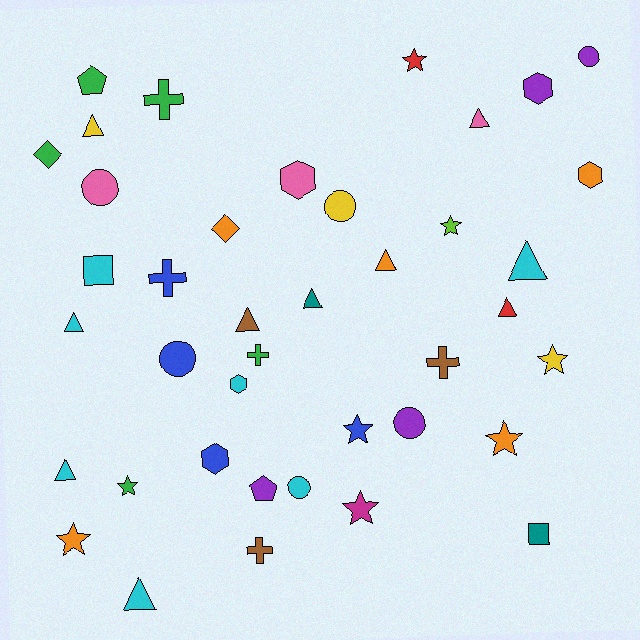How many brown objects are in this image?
There are 3 brown objects.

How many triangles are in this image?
There are 10 triangles.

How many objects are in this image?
There are 40 objects.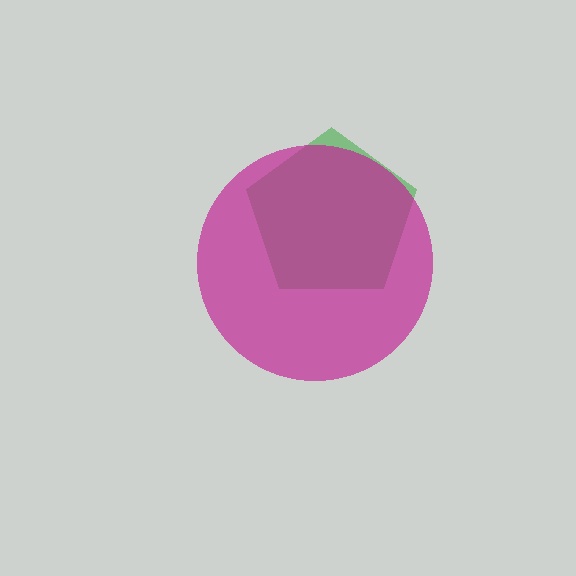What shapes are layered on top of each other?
The layered shapes are: a green pentagon, a magenta circle.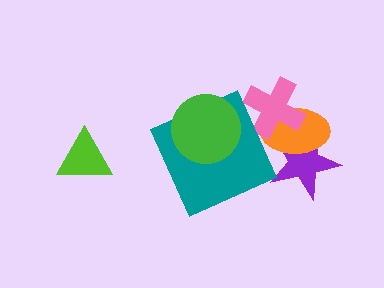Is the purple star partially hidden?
Yes, it is partially covered by another shape.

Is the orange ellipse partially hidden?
Yes, it is partially covered by another shape.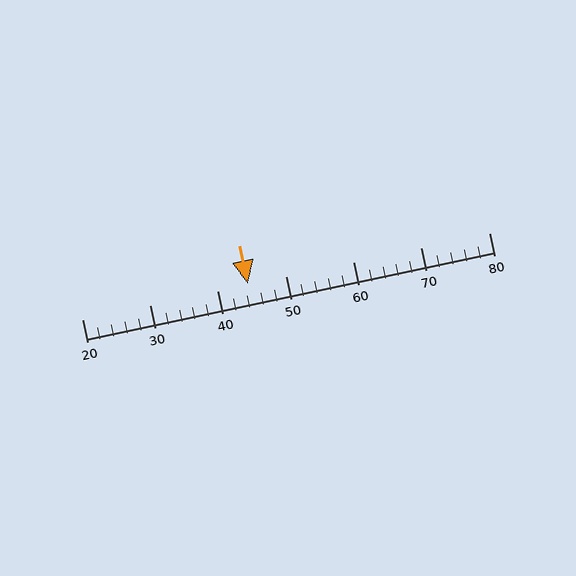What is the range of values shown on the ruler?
The ruler shows values from 20 to 80.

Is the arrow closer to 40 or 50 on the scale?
The arrow is closer to 40.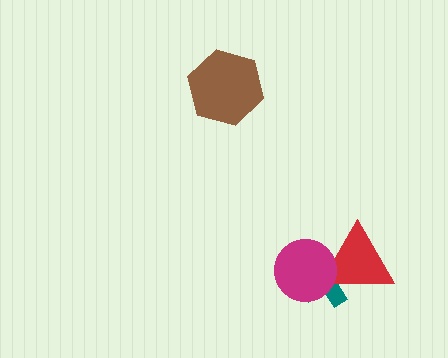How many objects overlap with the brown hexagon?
0 objects overlap with the brown hexagon.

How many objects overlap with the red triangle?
2 objects overlap with the red triangle.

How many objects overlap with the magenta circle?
2 objects overlap with the magenta circle.